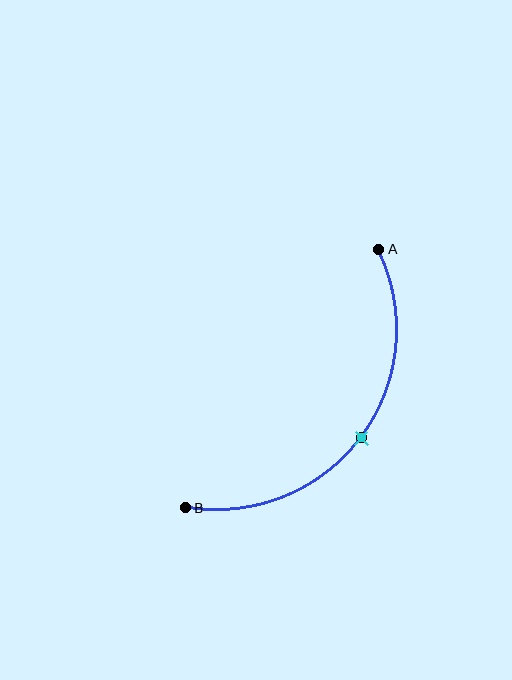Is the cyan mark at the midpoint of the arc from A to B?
Yes. The cyan mark lies on the arc at equal arc-length from both A and B — it is the arc midpoint.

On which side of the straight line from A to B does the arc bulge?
The arc bulges below and to the right of the straight line connecting A and B.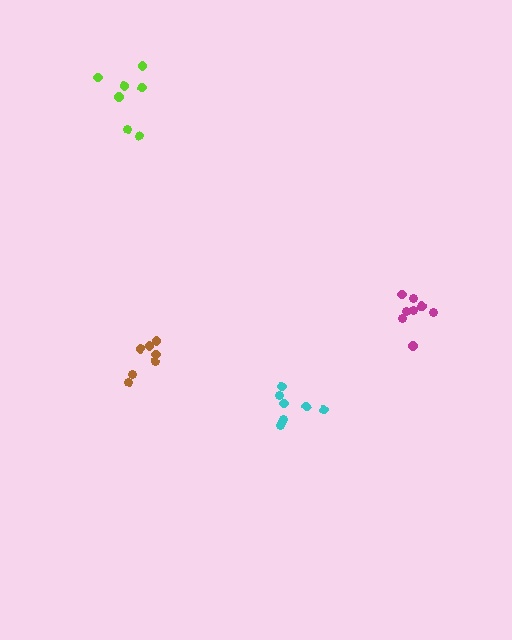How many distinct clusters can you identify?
There are 4 distinct clusters.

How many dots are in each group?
Group 1: 7 dots, Group 2: 7 dots, Group 3: 8 dots, Group 4: 8 dots (30 total).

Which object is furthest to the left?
The lime cluster is leftmost.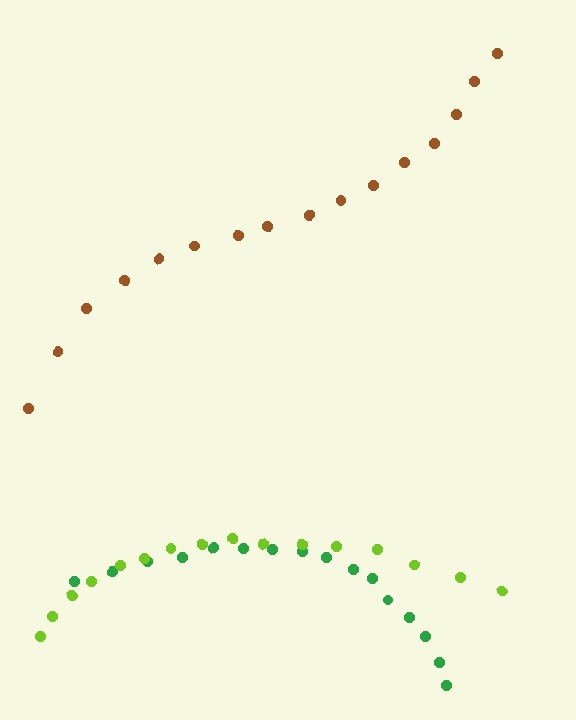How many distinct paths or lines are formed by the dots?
There are 3 distinct paths.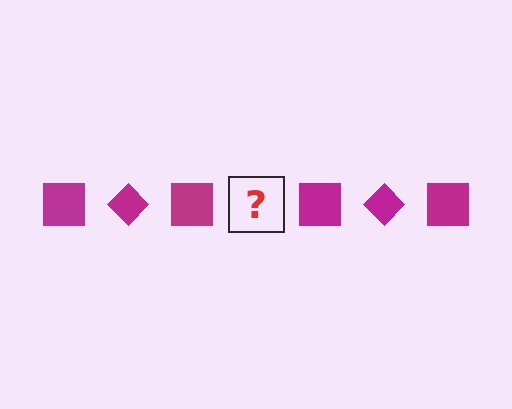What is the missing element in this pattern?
The missing element is a magenta diamond.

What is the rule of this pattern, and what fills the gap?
The rule is that the pattern cycles through square, diamond shapes in magenta. The gap should be filled with a magenta diamond.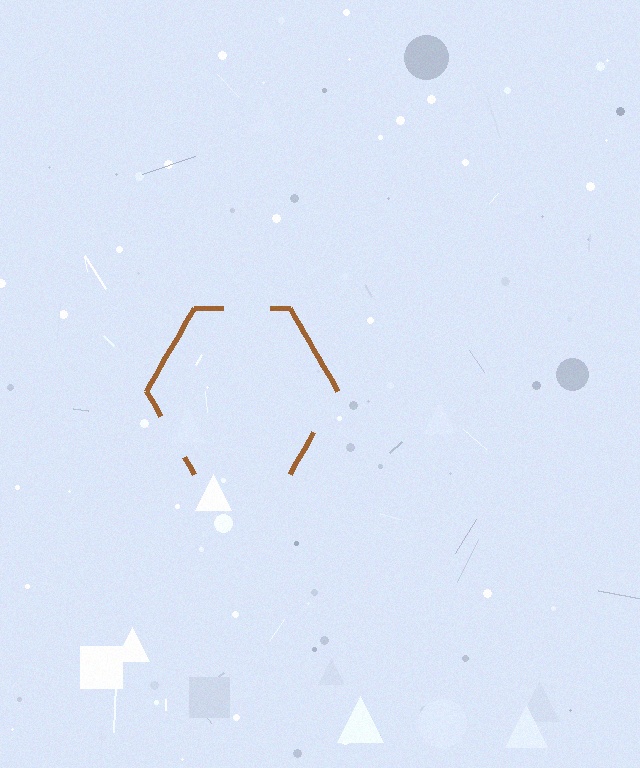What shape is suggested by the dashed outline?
The dashed outline suggests a hexagon.